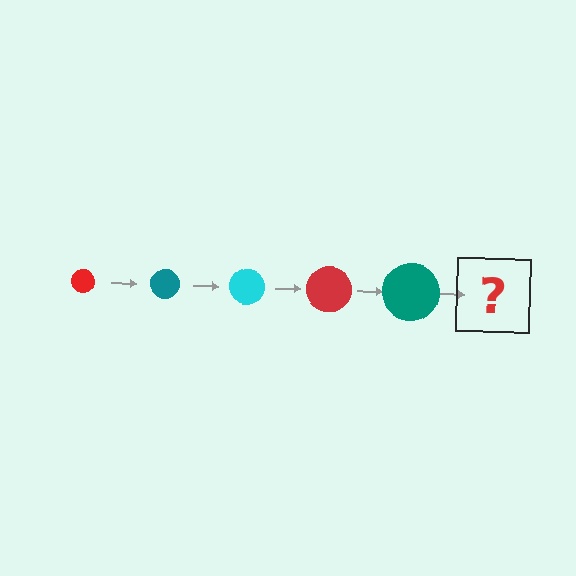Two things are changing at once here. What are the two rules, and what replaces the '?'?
The two rules are that the circle grows larger each step and the color cycles through red, teal, and cyan. The '?' should be a cyan circle, larger than the previous one.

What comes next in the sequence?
The next element should be a cyan circle, larger than the previous one.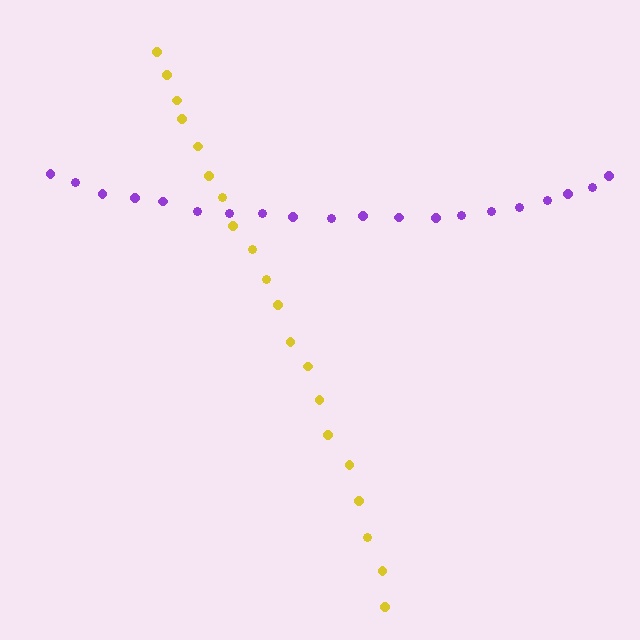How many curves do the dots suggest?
There are 2 distinct paths.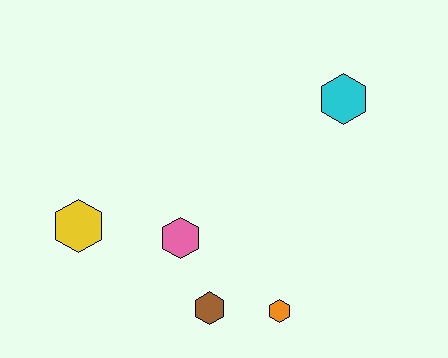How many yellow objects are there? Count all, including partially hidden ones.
There is 1 yellow object.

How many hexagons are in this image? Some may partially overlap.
There are 5 hexagons.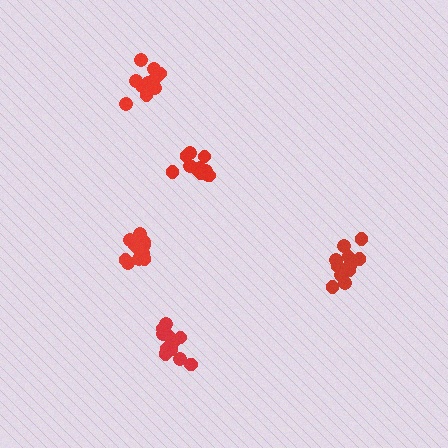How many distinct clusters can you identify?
There are 5 distinct clusters.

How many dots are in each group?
Group 1: 12 dots, Group 2: 11 dots, Group 3: 11 dots, Group 4: 11 dots, Group 5: 12 dots (57 total).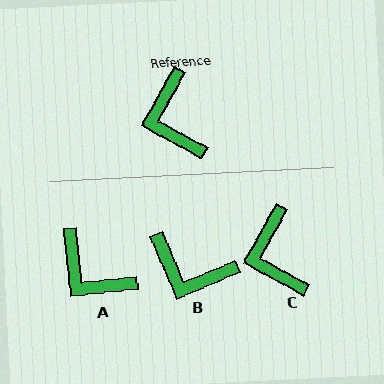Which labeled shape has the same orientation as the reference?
C.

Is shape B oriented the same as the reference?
No, it is off by about 52 degrees.